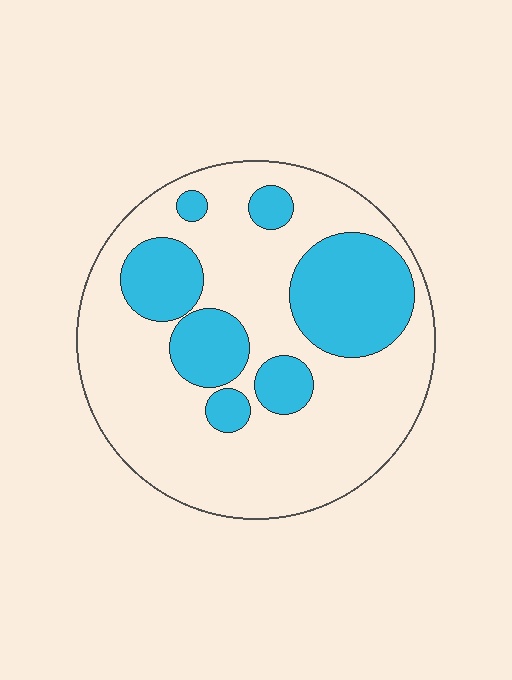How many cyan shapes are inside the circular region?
7.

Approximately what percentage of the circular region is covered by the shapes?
Approximately 30%.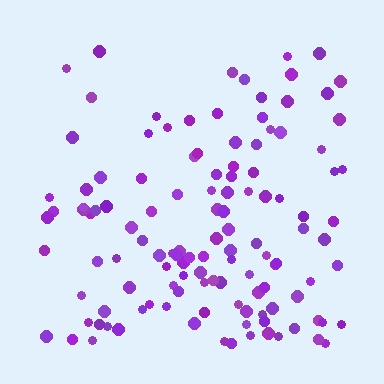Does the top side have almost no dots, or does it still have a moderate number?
Still a moderate number, just noticeably fewer than the bottom.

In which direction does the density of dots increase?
From top to bottom, with the bottom side densest.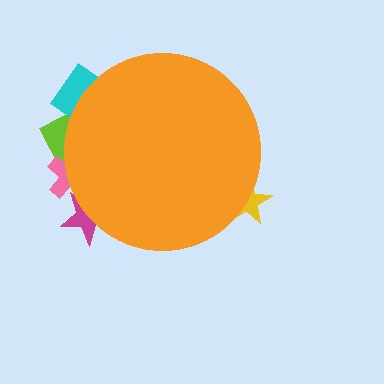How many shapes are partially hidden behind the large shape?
5 shapes are partially hidden.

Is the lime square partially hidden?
Yes, the lime square is partially hidden behind the orange circle.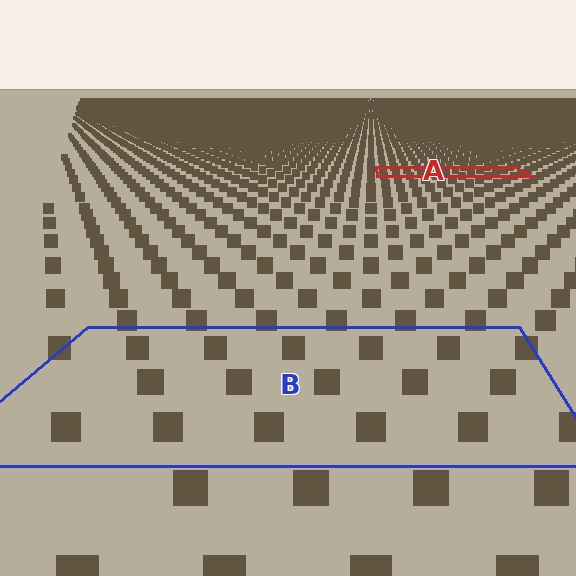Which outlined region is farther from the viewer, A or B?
Region A is farther from the viewer — the texture elements inside it appear smaller and more densely packed.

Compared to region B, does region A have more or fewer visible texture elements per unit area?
Region A has more texture elements per unit area — they are packed more densely because it is farther away.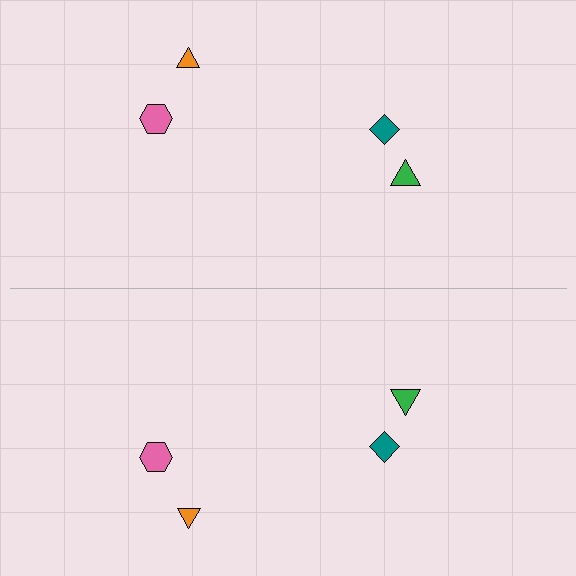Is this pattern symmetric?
Yes, this pattern has bilateral (reflection) symmetry.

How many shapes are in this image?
There are 8 shapes in this image.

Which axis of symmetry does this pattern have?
The pattern has a horizontal axis of symmetry running through the center of the image.